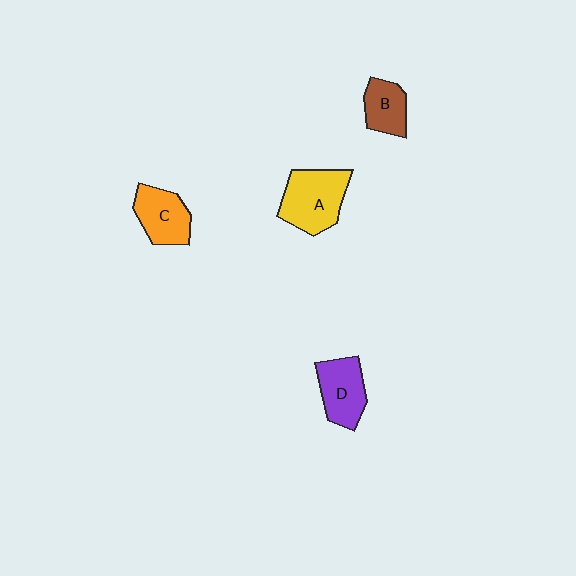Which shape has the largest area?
Shape A (yellow).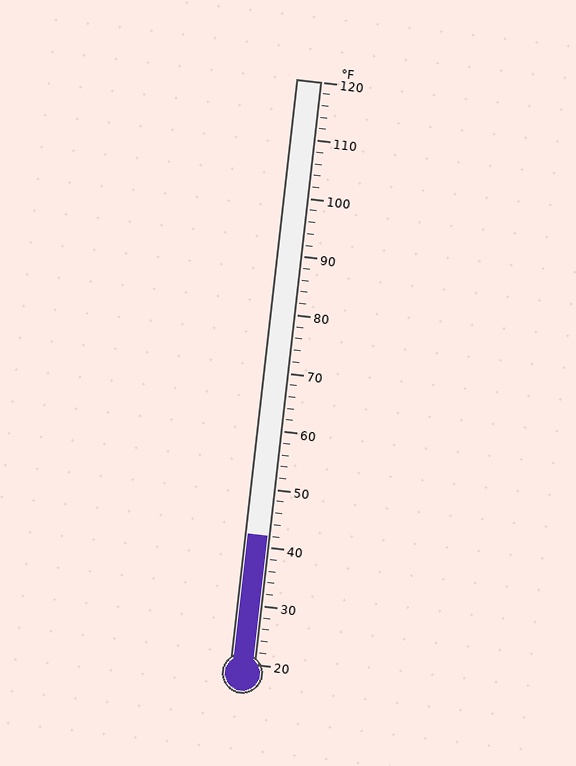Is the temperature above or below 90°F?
The temperature is below 90°F.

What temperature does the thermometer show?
The thermometer shows approximately 42°F.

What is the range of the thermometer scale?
The thermometer scale ranges from 20°F to 120°F.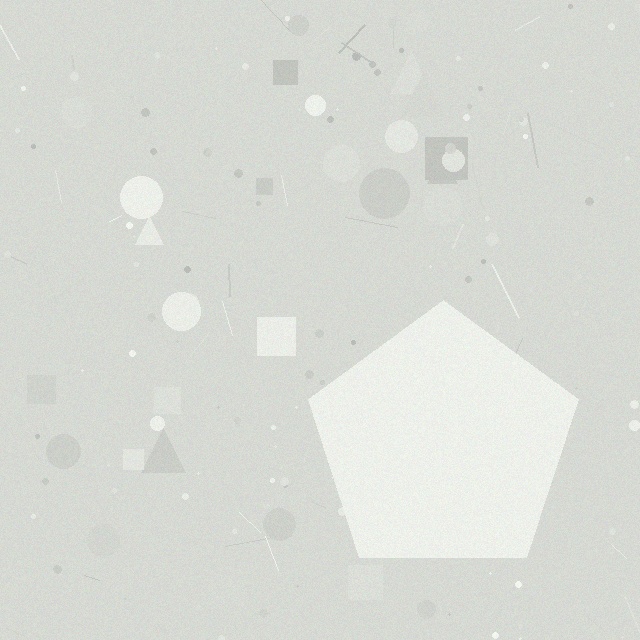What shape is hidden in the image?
A pentagon is hidden in the image.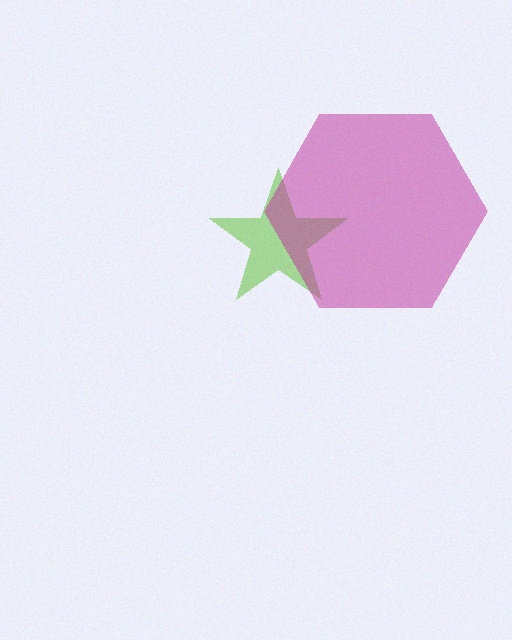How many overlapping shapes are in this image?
There are 2 overlapping shapes in the image.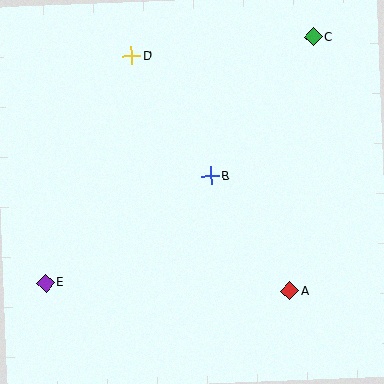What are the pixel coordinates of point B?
Point B is at (211, 176).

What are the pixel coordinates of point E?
Point E is at (46, 283).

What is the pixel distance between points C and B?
The distance between C and B is 173 pixels.